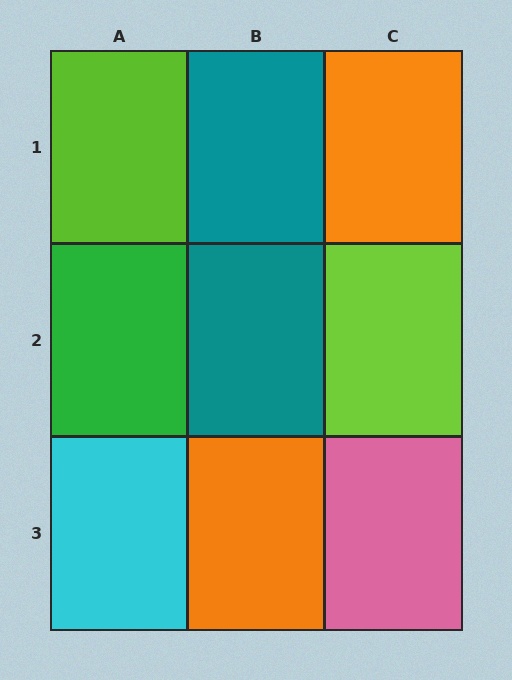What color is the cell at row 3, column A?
Cyan.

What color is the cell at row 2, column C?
Lime.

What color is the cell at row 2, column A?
Green.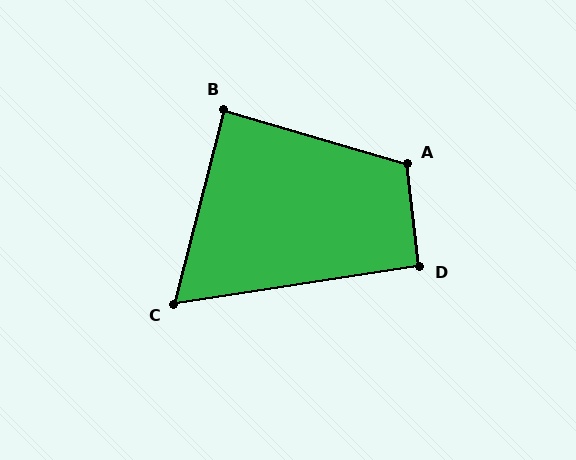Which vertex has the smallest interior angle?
C, at approximately 67 degrees.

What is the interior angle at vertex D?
Approximately 92 degrees (approximately right).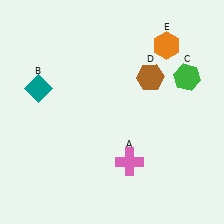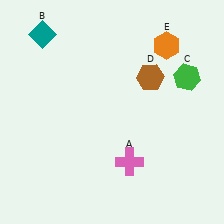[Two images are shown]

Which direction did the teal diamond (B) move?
The teal diamond (B) moved up.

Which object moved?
The teal diamond (B) moved up.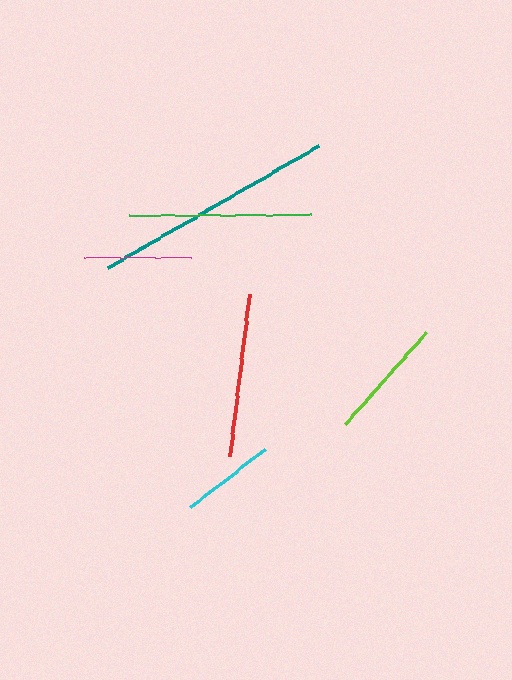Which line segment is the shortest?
The cyan line is the shortest at approximately 95 pixels.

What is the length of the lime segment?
The lime segment is approximately 121 pixels long.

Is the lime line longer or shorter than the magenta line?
The lime line is longer than the magenta line.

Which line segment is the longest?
The teal line is the longest at approximately 243 pixels.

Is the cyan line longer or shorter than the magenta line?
The magenta line is longer than the cyan line.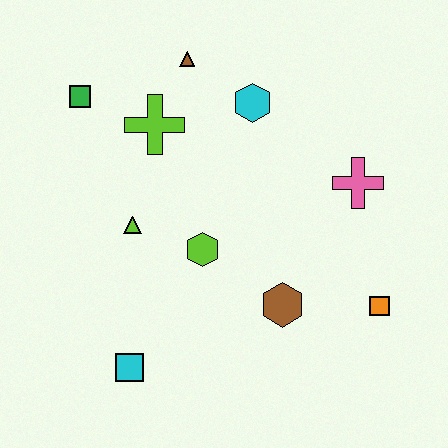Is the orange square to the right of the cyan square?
Yes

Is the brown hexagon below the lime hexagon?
Yes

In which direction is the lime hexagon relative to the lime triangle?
The lime hexagon is to the right of the lime triangle.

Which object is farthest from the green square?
The orange square is farthest from the green square.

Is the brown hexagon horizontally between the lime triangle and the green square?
No